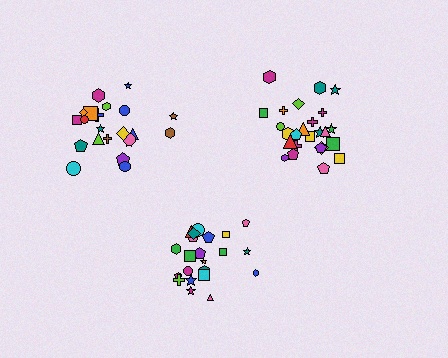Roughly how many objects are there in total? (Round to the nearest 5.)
Roughly 70 objects in total.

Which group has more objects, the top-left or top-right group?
The top-right group.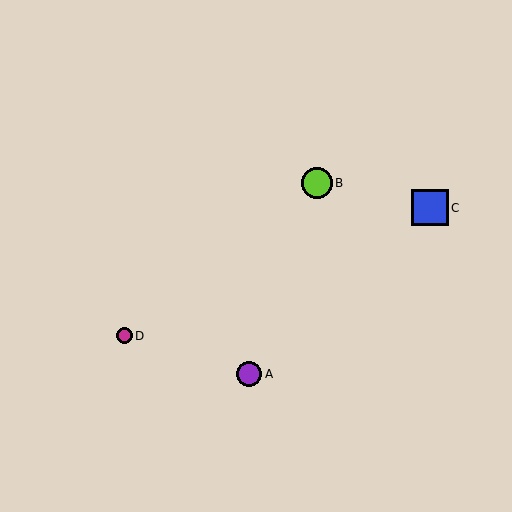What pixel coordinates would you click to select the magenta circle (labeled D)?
Click at (124, 336) to select the magenta circle D.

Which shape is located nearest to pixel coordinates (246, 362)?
The purple circle (labeled A) at (249, 374) is nearest to that location.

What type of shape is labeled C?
Shape C is a blue square.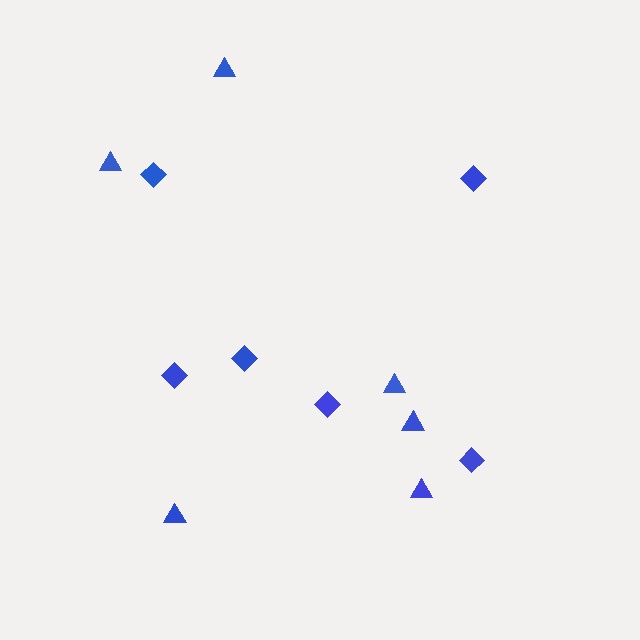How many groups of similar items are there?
There are 2 groups: one group of diamonds (6) and one group of triangles (6).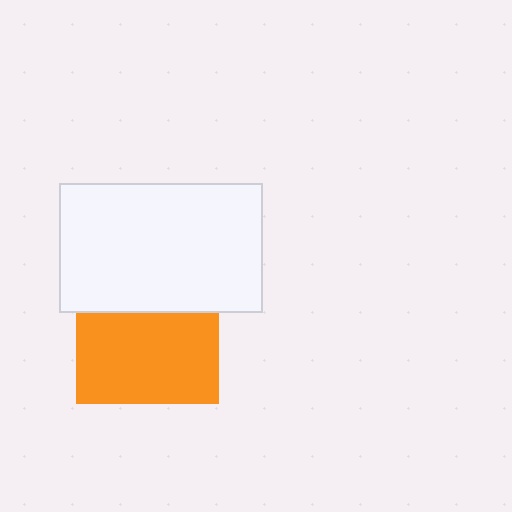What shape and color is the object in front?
The object in front is a white rectangle.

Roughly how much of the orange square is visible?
About half of it is visible (roughly 63%).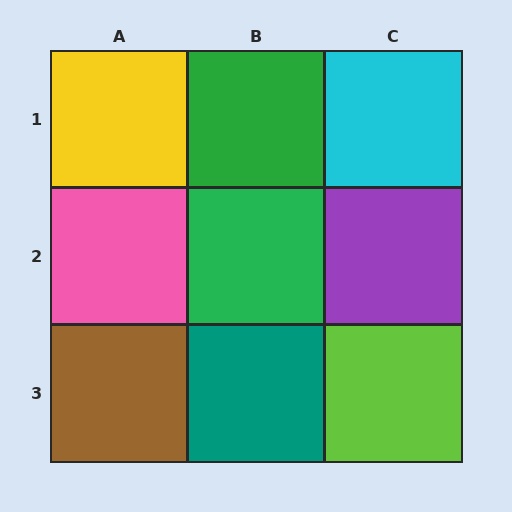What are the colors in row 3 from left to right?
Brown, teal, lime.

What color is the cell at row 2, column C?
Purple.